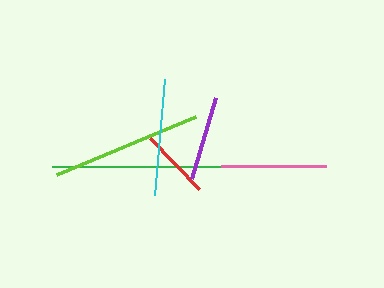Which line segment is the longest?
The green line is the longest at approximately 173 pixels.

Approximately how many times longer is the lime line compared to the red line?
The lime line is approximately 2.1 times the length of the red line.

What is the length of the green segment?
The green segment is approximately 173 pixels long.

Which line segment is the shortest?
The red line is the shortest at approximately 71 pixels.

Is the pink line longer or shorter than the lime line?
The lime line is longer than the pink line.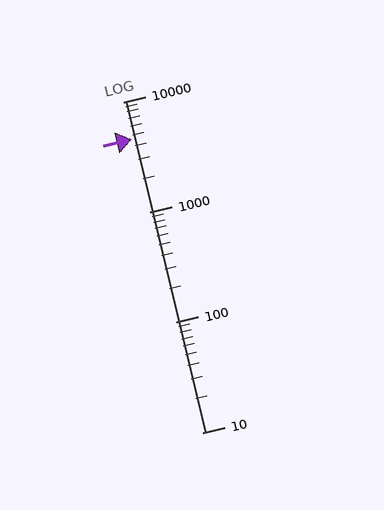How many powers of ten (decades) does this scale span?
The scale spans 3 decades, from 10 to 10000.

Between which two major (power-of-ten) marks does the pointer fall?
The pointer is between 1000 and 10000.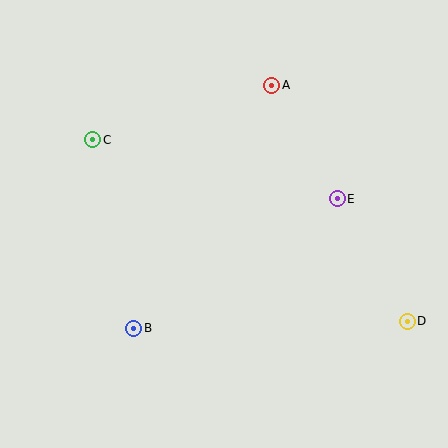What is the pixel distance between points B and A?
The distance between B and A is 279 pixels.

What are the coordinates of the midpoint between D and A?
The midpoint between D and A is at (340, 203).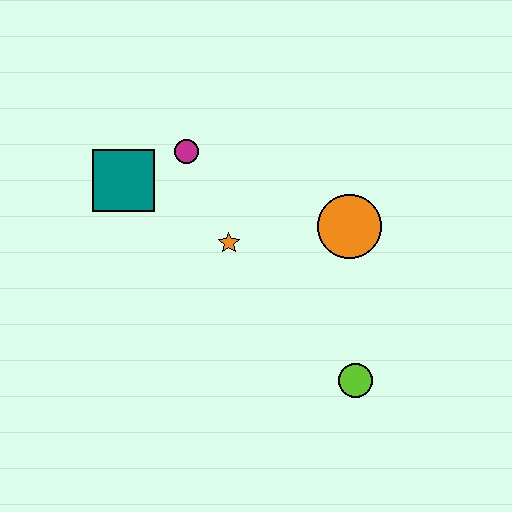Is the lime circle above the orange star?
No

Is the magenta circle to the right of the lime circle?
No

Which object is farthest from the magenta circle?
The lime circle is farthest from the magenta circle.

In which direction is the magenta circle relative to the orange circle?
The magenta circle is to the left of the orange circle.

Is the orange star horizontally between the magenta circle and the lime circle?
Yes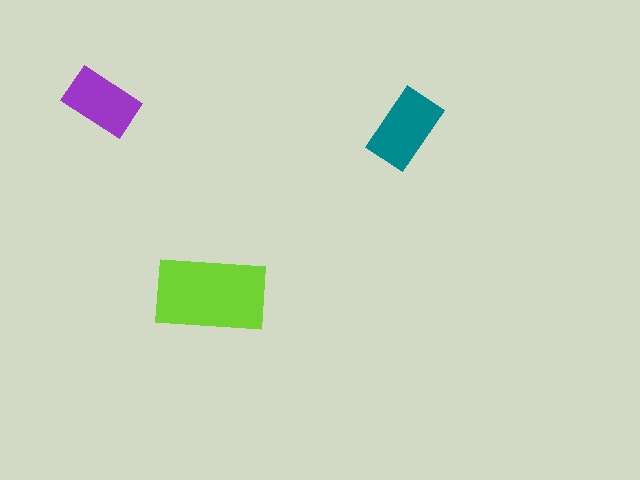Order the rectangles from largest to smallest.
the lime one, the teal one, the purple one.